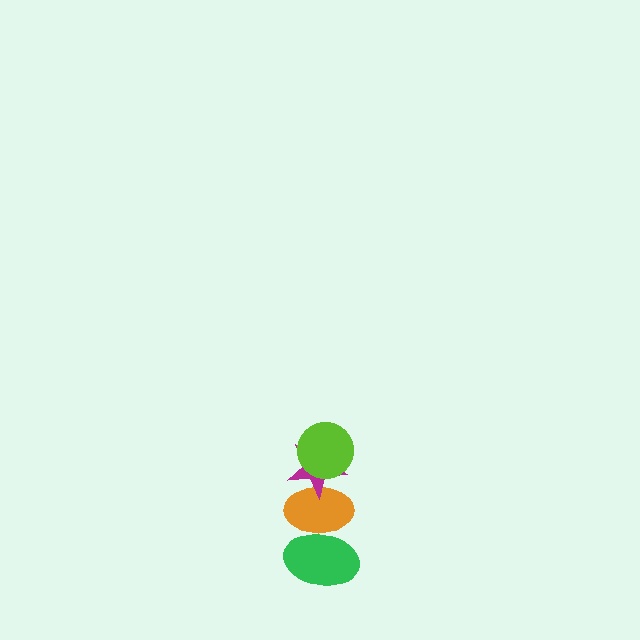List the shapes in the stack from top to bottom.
From top to bottom: the lime circle, the magenta star, the orange ellipse, the green ellipse.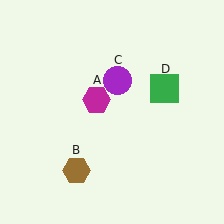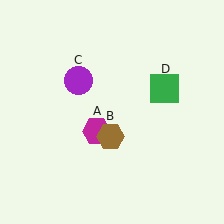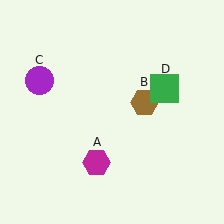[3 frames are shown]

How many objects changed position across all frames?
3 objects changed position: magenta hexagon (object A), brown hexagon (object B), purple circle (object C).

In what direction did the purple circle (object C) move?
The purple circle (object C) moved left.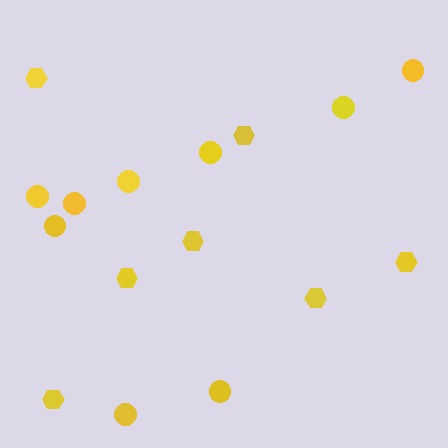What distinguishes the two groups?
There are 2 groups: one group of hexagons (7) and one group of circles (9).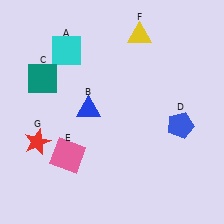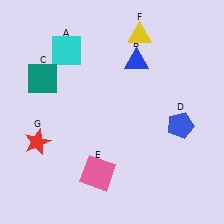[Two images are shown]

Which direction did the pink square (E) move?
The pink square (E) moved right.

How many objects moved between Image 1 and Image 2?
2 objects moved between the two images.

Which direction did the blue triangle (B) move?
The blue triangle (B) moved up.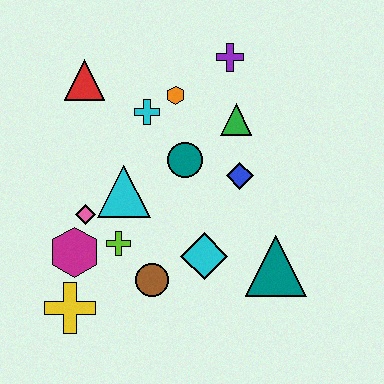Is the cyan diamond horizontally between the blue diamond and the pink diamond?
Yes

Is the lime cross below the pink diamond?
Yes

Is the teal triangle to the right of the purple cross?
Yes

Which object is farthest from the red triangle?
The teal triangle is farthest from the red triangle.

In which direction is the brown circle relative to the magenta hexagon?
The brown circle is to the right of the magenta hexagon.